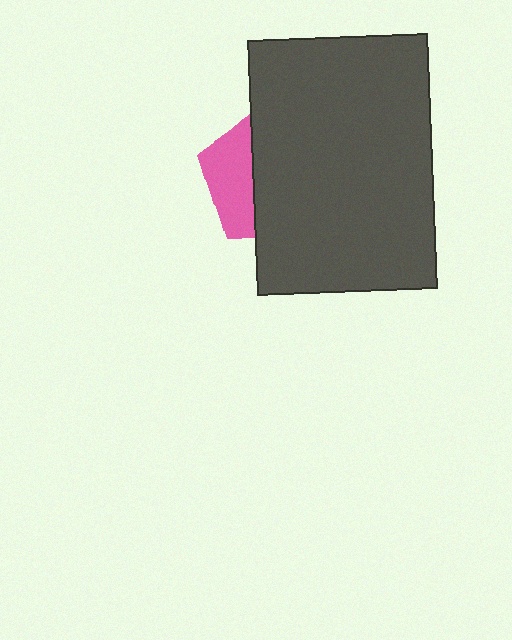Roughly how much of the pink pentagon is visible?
A small part of it is visible (roughly 34%).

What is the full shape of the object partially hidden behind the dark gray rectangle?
The partially hidden object is a pink pentagon.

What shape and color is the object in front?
The object in front is a dark gray rectangle.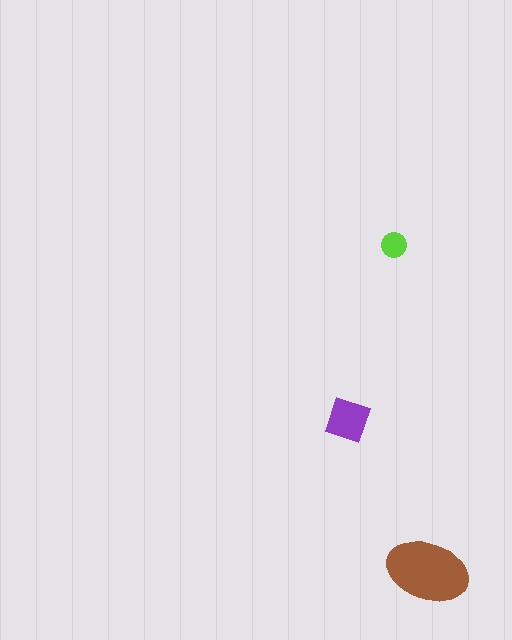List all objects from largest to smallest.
The brown ellipse, the purple diamond, the lime circle.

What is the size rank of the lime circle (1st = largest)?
3rd.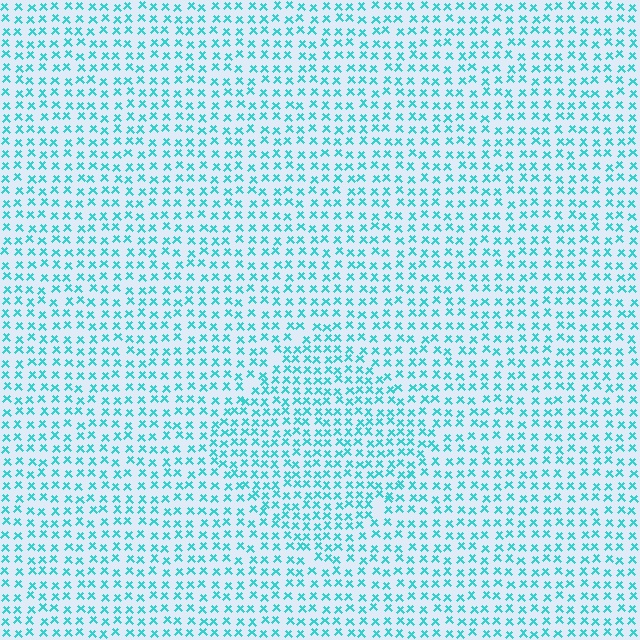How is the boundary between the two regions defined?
The boundary is defined by a change in element density (approximately 1.4x ratio). All elements are the same color, size, and shape.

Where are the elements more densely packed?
The elements are more densely packed inside the diamond boundary.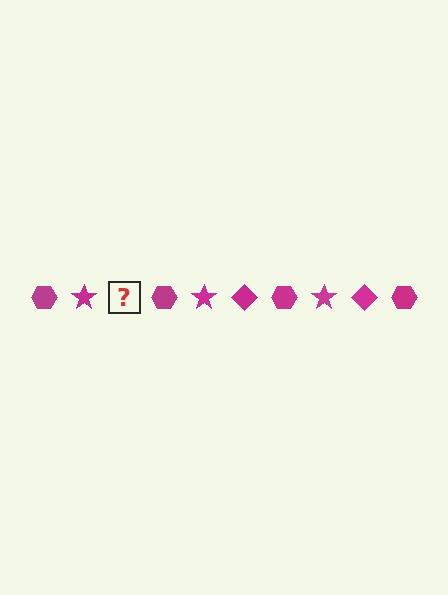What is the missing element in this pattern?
The missing element is a magenta diamond.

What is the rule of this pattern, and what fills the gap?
The rule is that the pattern cycles through hexagon, star, diamond shapes in magenta. The gap should be filled with a magenta diamond.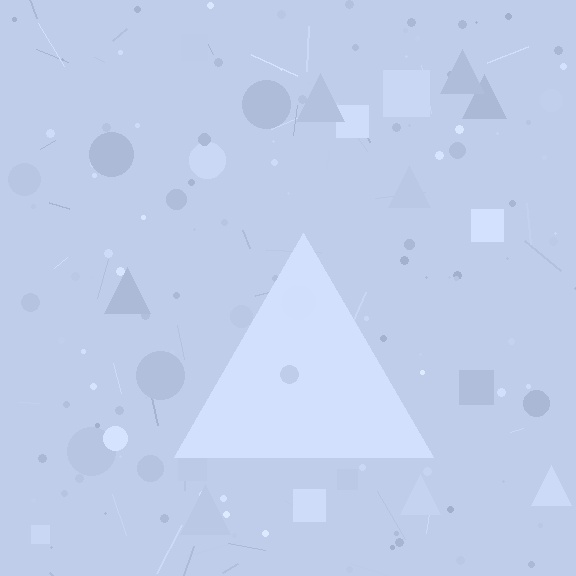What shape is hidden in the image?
A triangle is hidden in the image.